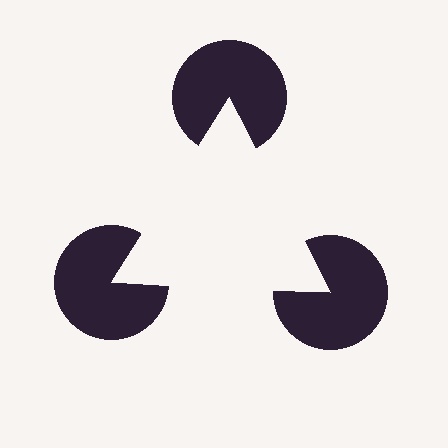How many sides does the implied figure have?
3 sides.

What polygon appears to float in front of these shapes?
An illusory triangle — its edges are inferred from the aligned wedge cuts in the pac-man discs, not physically drawn.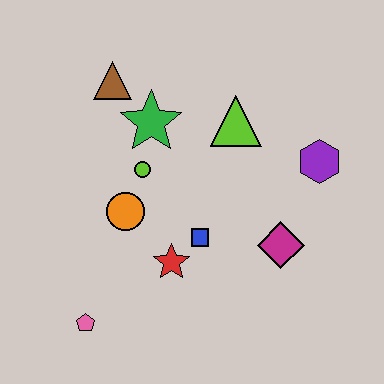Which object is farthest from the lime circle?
The purple hexagon is farthest from the lime circle.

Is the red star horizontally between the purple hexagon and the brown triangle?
Yes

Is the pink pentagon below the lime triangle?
Yes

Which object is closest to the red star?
The blue square is closest to the red star.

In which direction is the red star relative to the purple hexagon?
The red star is to the left of the purple hexagon.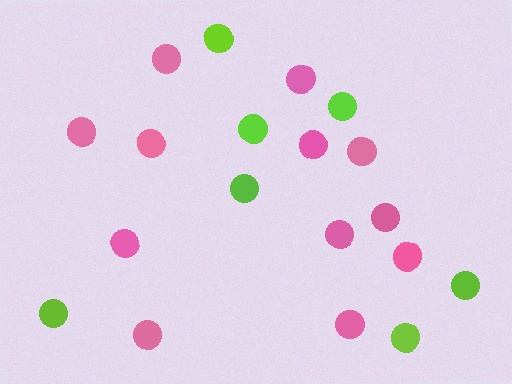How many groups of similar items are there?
There are 2 groups: one group of pink circles (12) and one group of lime circles (7).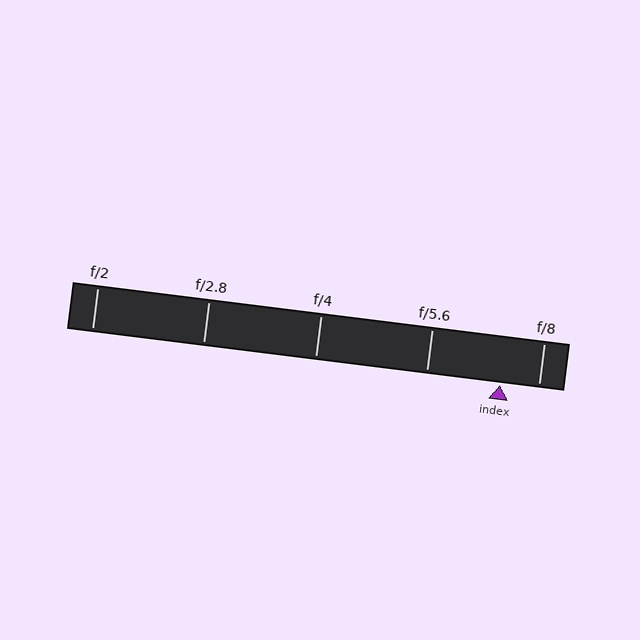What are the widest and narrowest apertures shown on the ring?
The widest aperture shown is f/2 and the narrowest is f/8.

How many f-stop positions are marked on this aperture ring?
There are 5 f-stop positions marked.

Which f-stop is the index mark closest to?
The index mark is closest to f/8.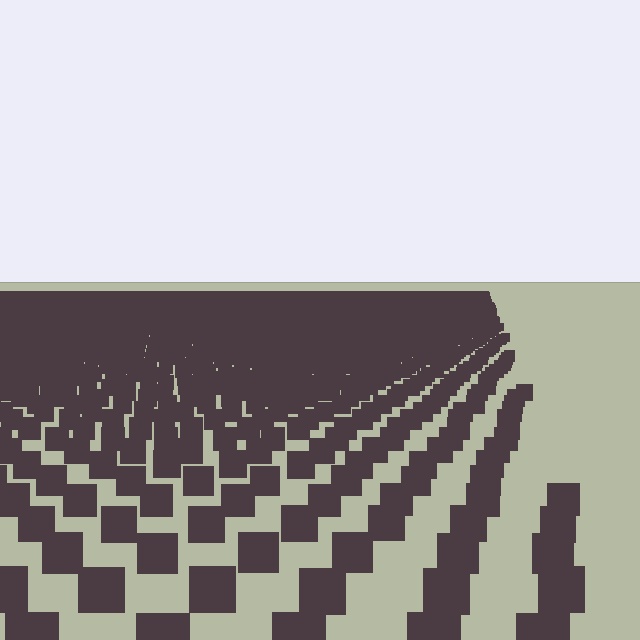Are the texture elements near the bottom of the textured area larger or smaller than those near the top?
Larger. Near the bottom, elements are closer to the viewer and appear at a bigger on-screen size.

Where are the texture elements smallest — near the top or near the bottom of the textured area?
Near the top.